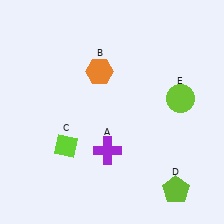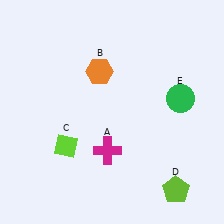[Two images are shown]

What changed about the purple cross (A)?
In Image 1, A is purple. In Image 2, it changed to magenta.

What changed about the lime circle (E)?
In Image 1, E is lime. In Image 2, it changed to green.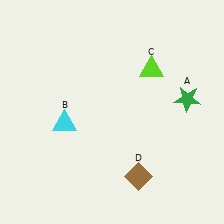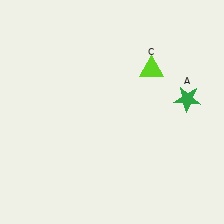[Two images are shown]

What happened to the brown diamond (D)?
The brown diamond (D) was removed in Image 2. It was in the bottom-right area of Image 1.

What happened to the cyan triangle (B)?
The cyan triangle (B) was removed in Image 2. It was in the bottom-left area of Image 1.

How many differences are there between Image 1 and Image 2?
There are 2 differences between the two images.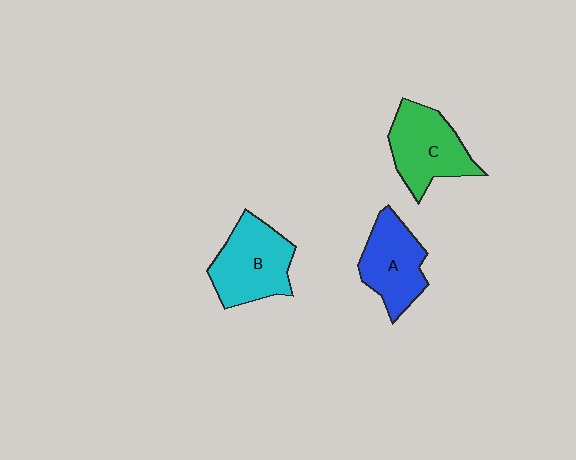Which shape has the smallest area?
Shape A (blue).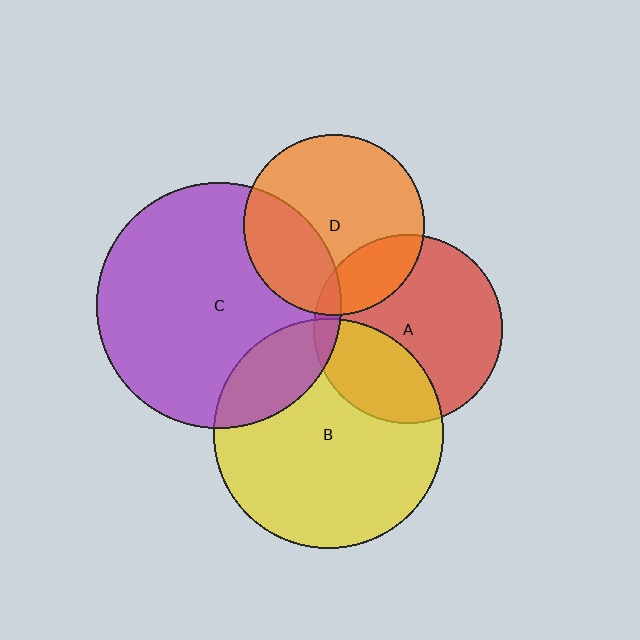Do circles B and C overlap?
Yes.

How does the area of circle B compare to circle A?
Approximately 1.5 times.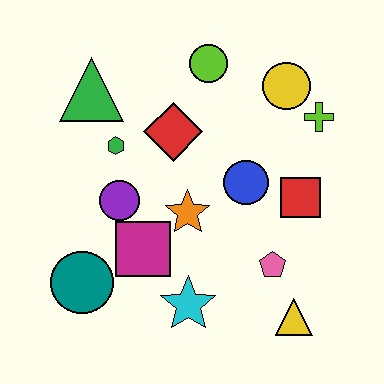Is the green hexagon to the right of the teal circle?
Yes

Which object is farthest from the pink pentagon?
The green triangle is farthest from the pink pentagon.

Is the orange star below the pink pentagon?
No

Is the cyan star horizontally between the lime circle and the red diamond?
Yes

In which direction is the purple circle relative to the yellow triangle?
The purple circle is to the left of the yellow triangle.